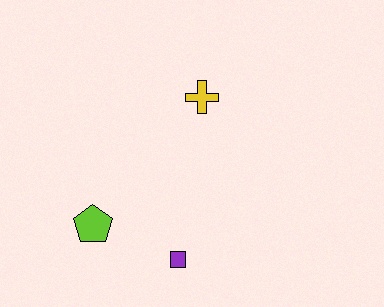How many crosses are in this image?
There is 1 cross.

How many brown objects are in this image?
There are no brown objects.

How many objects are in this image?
There are 3 objects.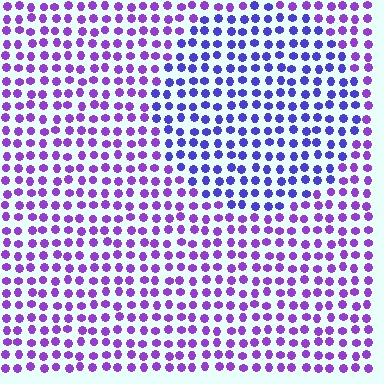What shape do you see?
I see a circle.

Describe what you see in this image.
The image is filled with small purple elements in a uniform arrangement. A circle-shaped region is visible where the elements are tinted to a slightly different hue, forming a subtle color boundary.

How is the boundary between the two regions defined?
The boundary is defined purely by a slight shift in hue (about 31 degrees). Spacing, size, and orientation are identical on both sides.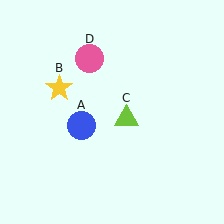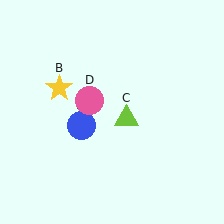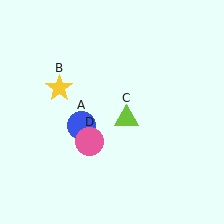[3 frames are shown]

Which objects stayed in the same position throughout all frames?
Blue circle (object A) and yellow star (object B) and lime triangle (object C) remained stationary.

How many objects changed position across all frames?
1 object changed position: pink circle (object D).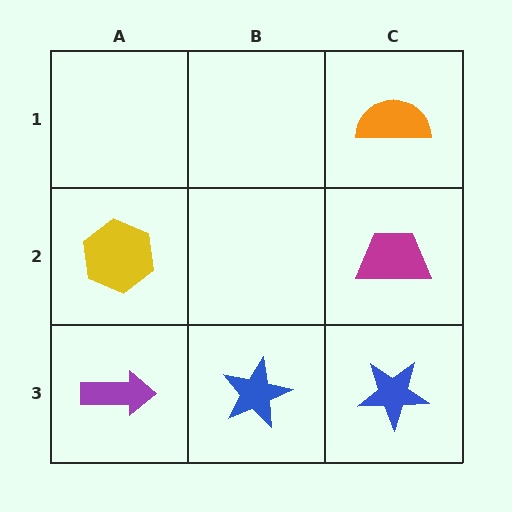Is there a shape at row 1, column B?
No, that cell is empty.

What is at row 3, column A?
A purple arrow.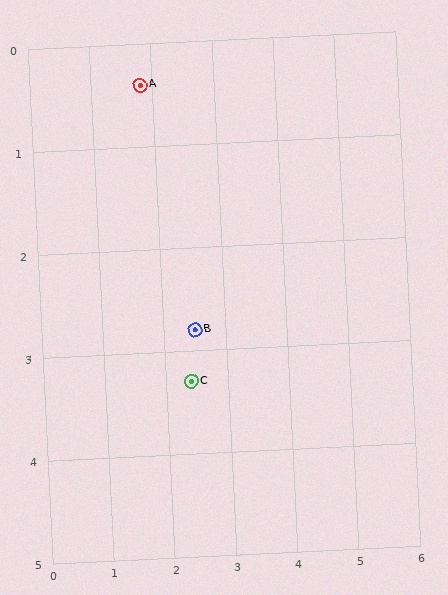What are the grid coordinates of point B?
Point B is at approximately (2.5, 2.8).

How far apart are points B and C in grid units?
Points B and C are about 0.5 grid units apart.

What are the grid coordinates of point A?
Point A is at approximately (1.8, 0.4).